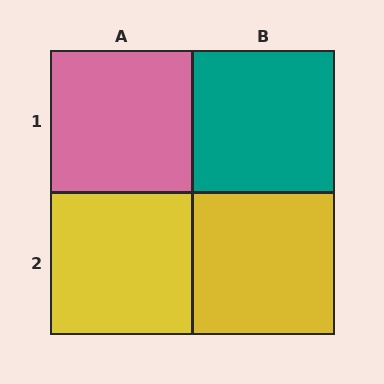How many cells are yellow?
2 cells are yellow.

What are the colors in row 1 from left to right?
Pink, teal.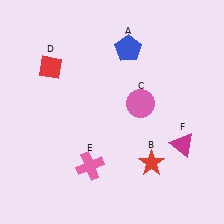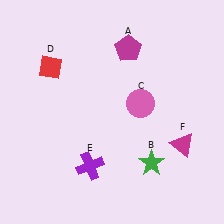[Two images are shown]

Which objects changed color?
A changed from blue to magenta. B changed from red to green. E changed from pink to purple.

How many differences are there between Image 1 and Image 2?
There are 3 differences between the two images.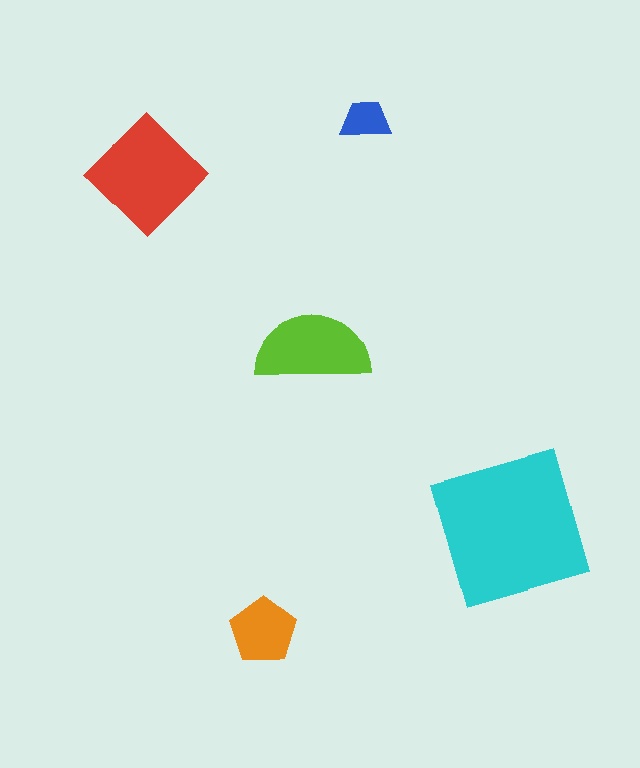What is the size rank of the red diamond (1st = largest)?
2nd.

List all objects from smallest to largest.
The blue trapezoid, the orange pentagon, the lime semicircle, the red diamond, the cyan square.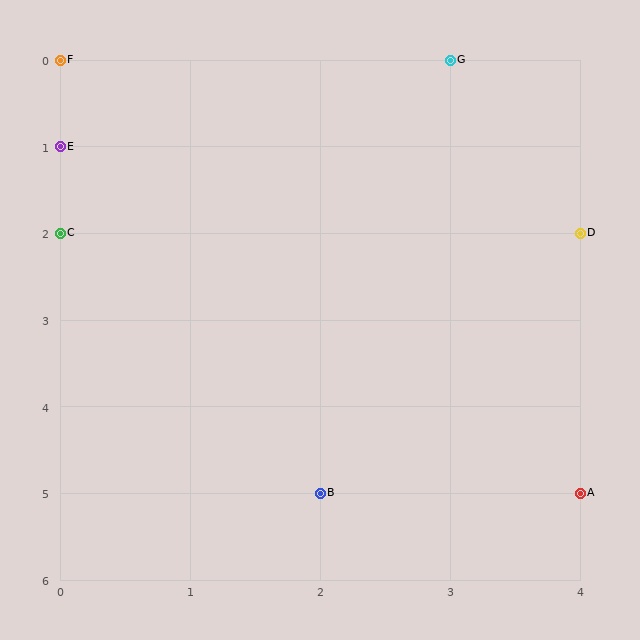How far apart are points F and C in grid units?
Points F and C are 2 rows apart.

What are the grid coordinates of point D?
Point D is at grid coordinates (4, 2).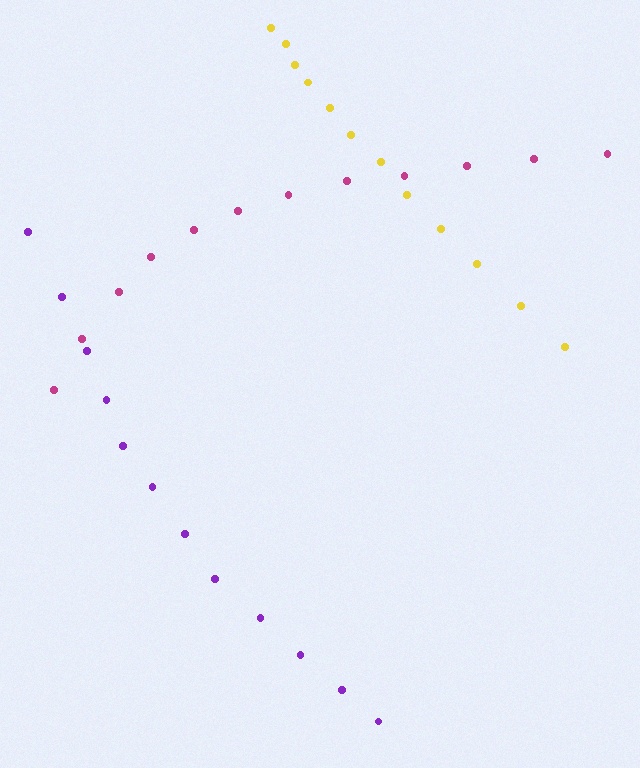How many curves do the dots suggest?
There are 3 distinct paths.